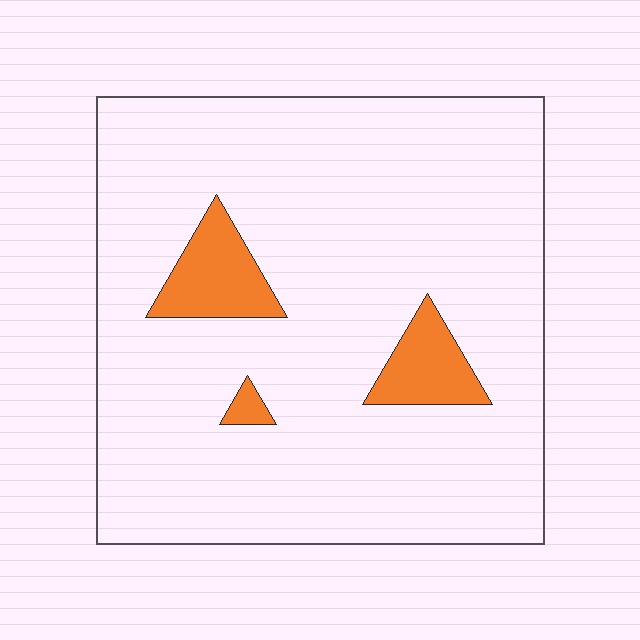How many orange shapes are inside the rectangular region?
3.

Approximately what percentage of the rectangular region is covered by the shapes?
Approximately 10%.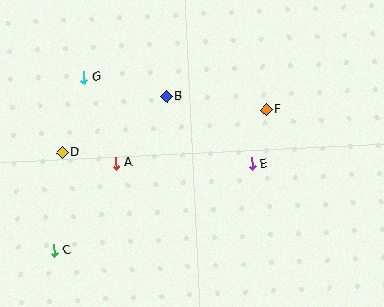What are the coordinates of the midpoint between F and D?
The midpoint between F and D is at (164, 131).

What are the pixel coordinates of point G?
Point G is at (84, 78).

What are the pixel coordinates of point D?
Point D is at (62, 153).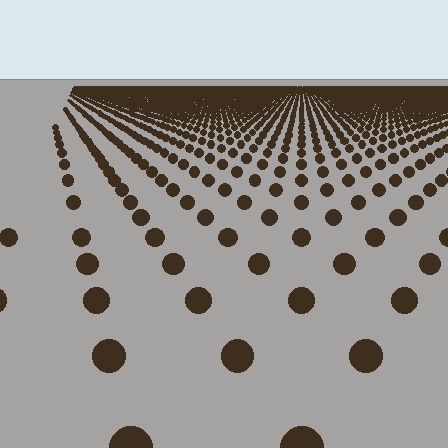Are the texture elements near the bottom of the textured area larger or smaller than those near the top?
Larger. Near the bottom, elements are closer to the viewer and appear at a bigger on-screen size.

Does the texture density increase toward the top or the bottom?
Density increases toward the top.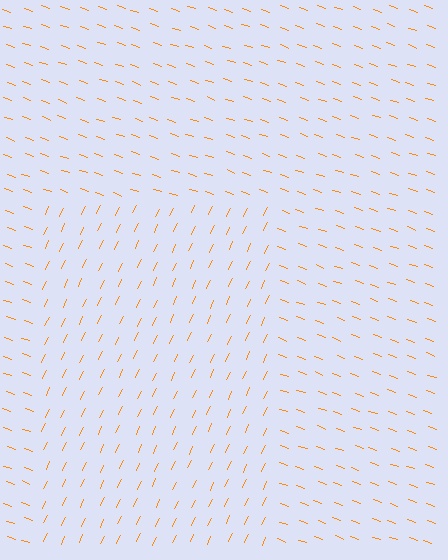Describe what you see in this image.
The image is filled with small orange line segments. A rectangle region in the image has lines oriented differently from the surrounding lines, creating a visible texture boundary.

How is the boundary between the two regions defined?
The boundary is defined purely by a change in line orientation (approximately 84 degrees difference). All lines are the same color and thickness.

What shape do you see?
I see a rectangle.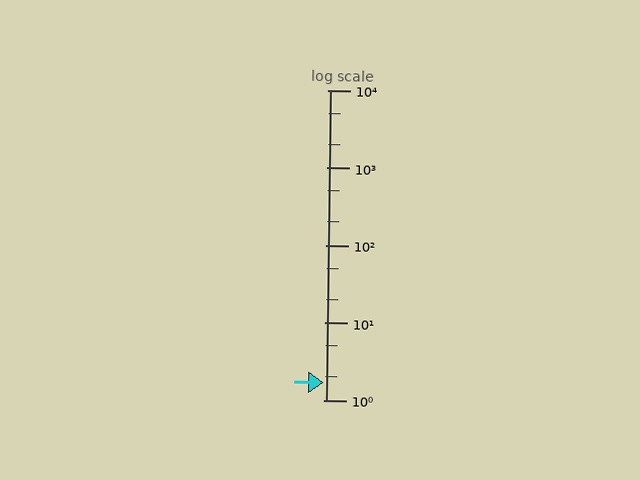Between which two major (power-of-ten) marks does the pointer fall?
The pointer is between 1 and 10.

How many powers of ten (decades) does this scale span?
The scale spans 4 decades, from 1 to 10000.